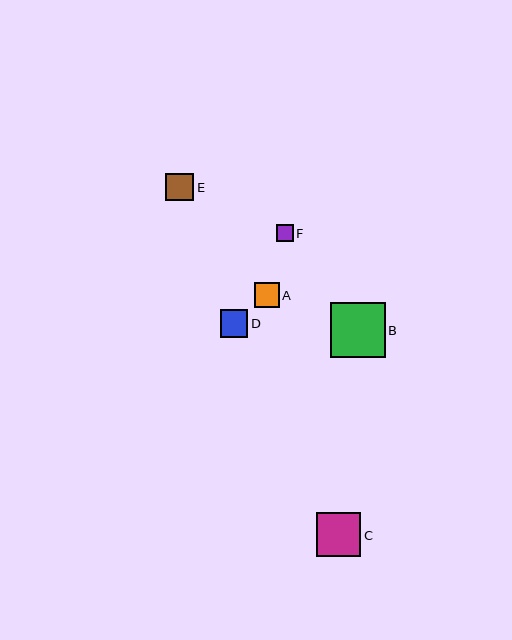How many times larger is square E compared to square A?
Square E is approximately 1.1 times the size of square A.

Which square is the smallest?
Square F is the smallest with a size of approximately 17 pixels.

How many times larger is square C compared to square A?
Square C is approximately 1.8 times the size of square A.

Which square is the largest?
Square B is the largest with a size of approximately 55 pixels.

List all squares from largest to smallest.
From largest to smallest: B, C, D, E, A, F.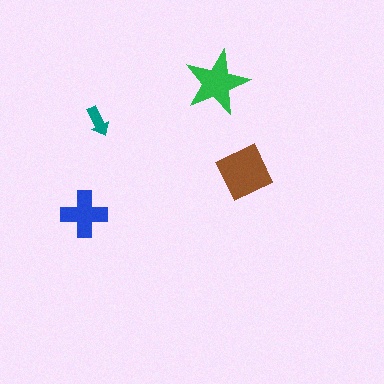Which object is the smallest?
The teal arrow.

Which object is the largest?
The brown square.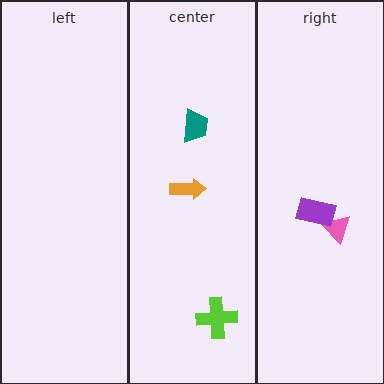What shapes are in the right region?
The pink triangle, the purple rectangle.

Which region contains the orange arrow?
The center region.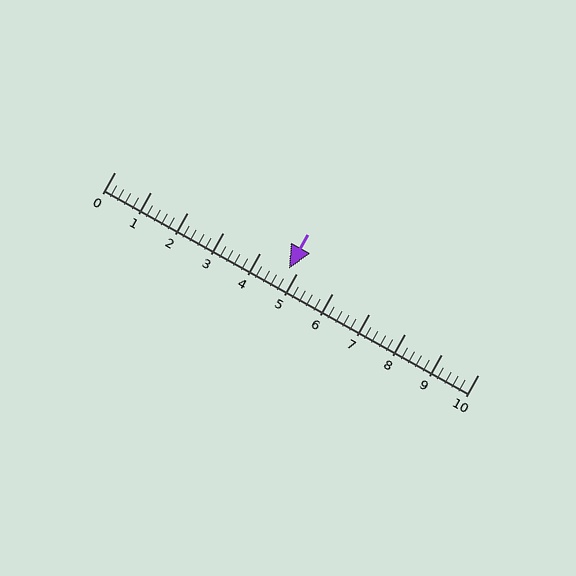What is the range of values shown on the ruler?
The ruler shows values from 0 to 10.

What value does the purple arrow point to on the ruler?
The purple arrow points to approximately 4.8.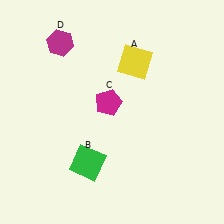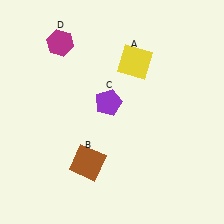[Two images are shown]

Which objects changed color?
B changed from green to brown. C changed from magenta to purple.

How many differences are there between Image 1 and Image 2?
There are 2 differences between the two images.